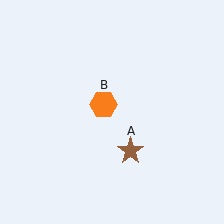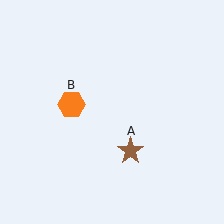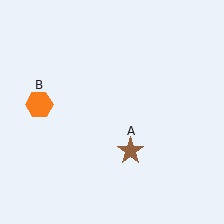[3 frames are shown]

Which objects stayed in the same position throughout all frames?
Brown star (object A) remained stationary.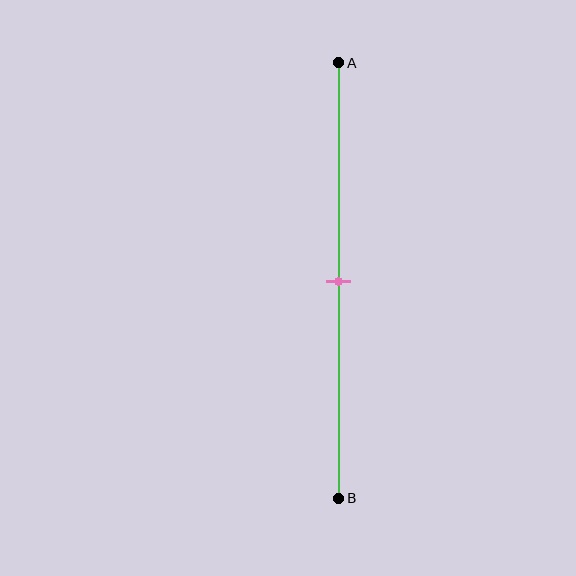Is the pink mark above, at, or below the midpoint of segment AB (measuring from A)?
The pink mark is approximately at the midpoint of segment AB.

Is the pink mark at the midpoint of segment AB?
Yes, the mark is approximately at the midpoint.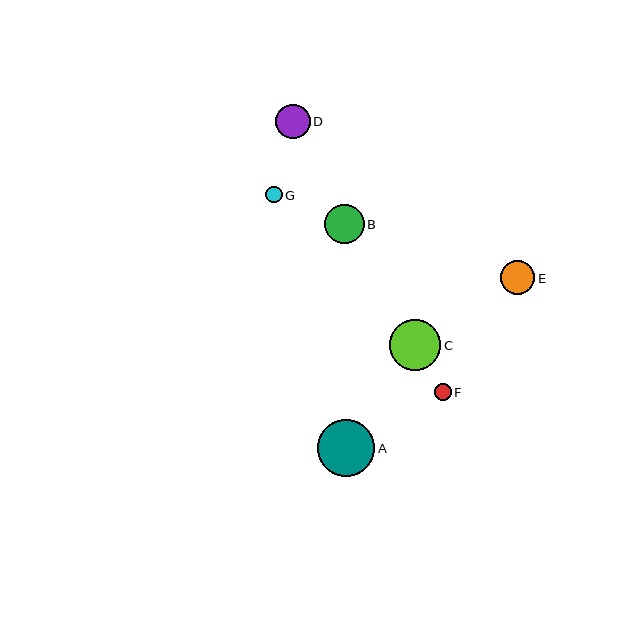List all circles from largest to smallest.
From largest to smallest: A, C, B, D, E, G, F.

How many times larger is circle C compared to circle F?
Circle C is approximately 3.1 times the size of circle F.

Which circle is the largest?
Circle A is the largest with a size of approximately 58 pixels.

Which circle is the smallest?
Circle F is the smallest with a size of approximately 16 pixels.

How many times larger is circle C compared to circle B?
Circle C is approximately 1.3 times the size of circle B.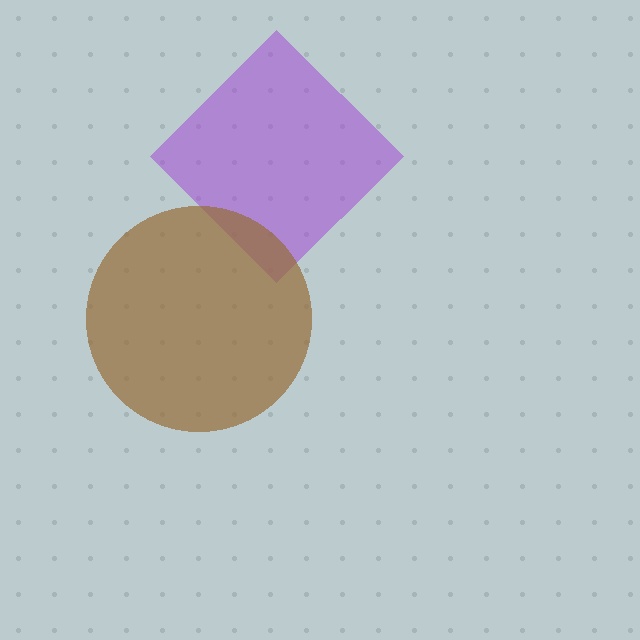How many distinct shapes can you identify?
There are 2 distinct shapes: a purple diamond, a brown circle.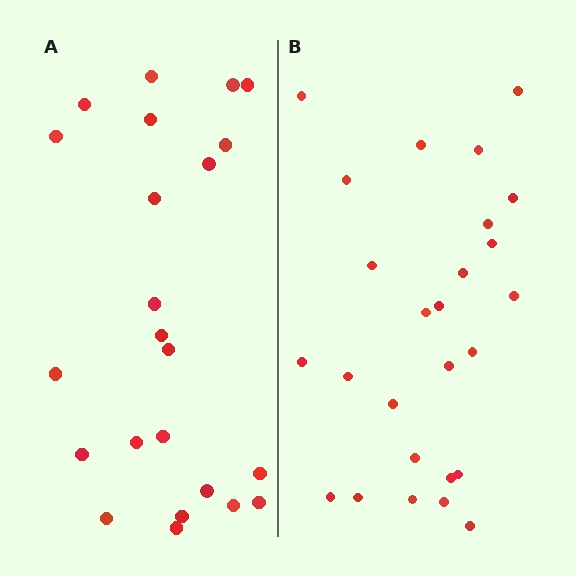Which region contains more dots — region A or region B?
Region B (the right region) has more dots.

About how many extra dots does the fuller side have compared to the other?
Region B has just a few more — roughly 2 or 3 more dots than region A.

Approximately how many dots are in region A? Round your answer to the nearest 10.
About 20 dots. (The exact count is 23, which rounds to 20.)